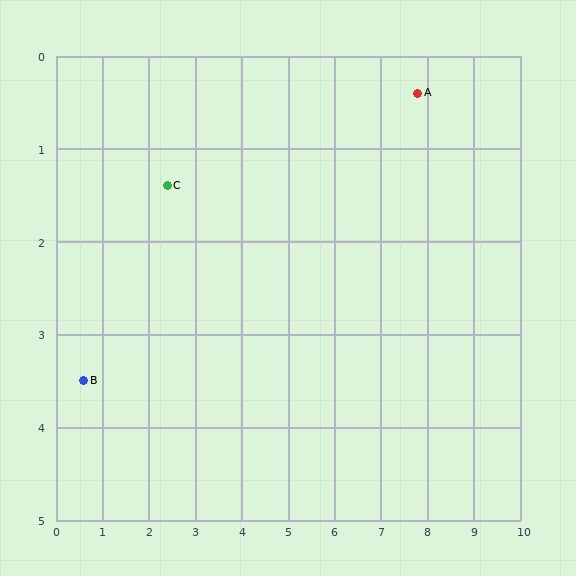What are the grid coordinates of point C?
Point C is at approximately (2.4, 1.4).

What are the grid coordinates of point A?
Point A is at approximately (7.8, 0.4).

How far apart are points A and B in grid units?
Points A and B are about 7.8 grid units apart.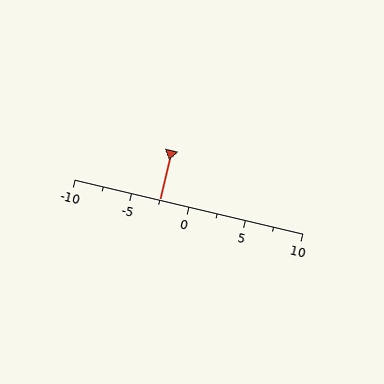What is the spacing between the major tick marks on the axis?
The major ticks are spaced 5 apart.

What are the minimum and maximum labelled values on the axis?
The axis runs from -10 to 10.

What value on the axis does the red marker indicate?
The marker indicates approximately -2.5.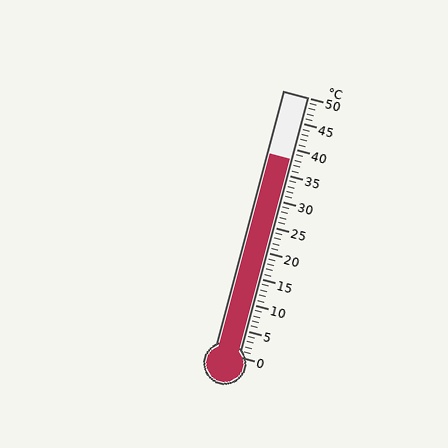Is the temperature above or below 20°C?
The temperature is above 20°C.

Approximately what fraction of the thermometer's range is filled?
The thermometer is filled to approximately 75% of its range.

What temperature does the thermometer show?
The thermometer shows approximately 38°C.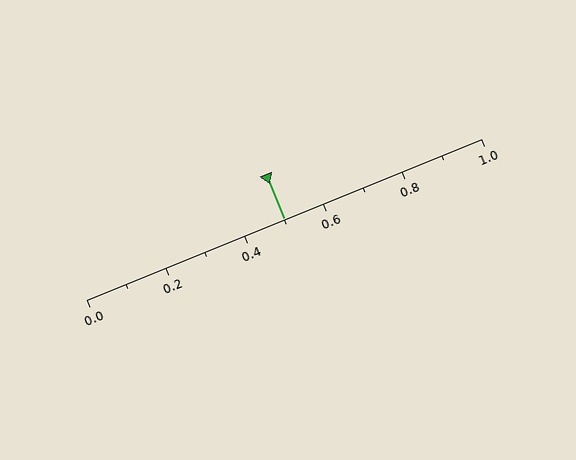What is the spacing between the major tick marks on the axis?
The major ticks are spaced 0.2 apart.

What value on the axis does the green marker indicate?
The marker indicates approximately 0.5.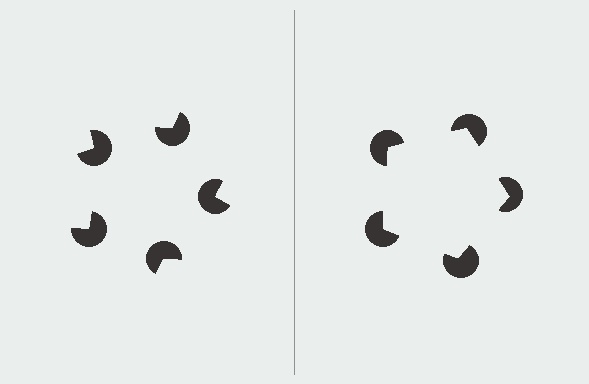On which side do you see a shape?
An illusory pentagon appears on the right side. On the left side the wedge cuts are rotated, so no coherent shape forms.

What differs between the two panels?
The pac-man discs are positioned identically on both sides; only the wedge orientations differ. On the right they align to a pentagon; on the left they are misaligned.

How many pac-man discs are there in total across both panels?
10 — 5 on each side.